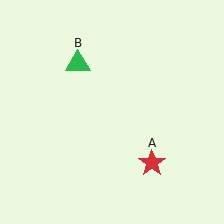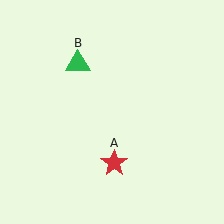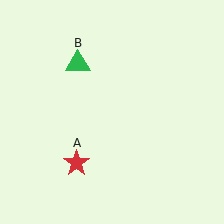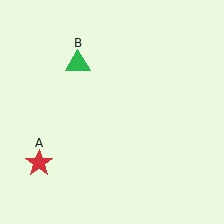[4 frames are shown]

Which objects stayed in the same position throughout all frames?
Green triangle (object B) remained stationary.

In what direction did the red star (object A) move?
The red star (object A) moved left.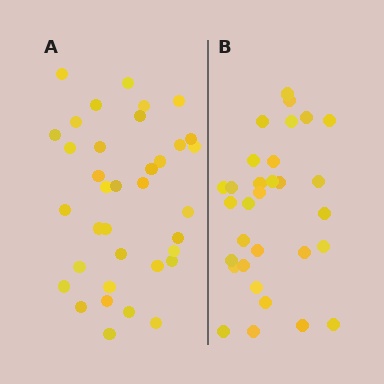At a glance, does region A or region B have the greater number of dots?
Region A (the left region) has more dots.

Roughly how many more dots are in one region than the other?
Region A has about 5 more dots than region B.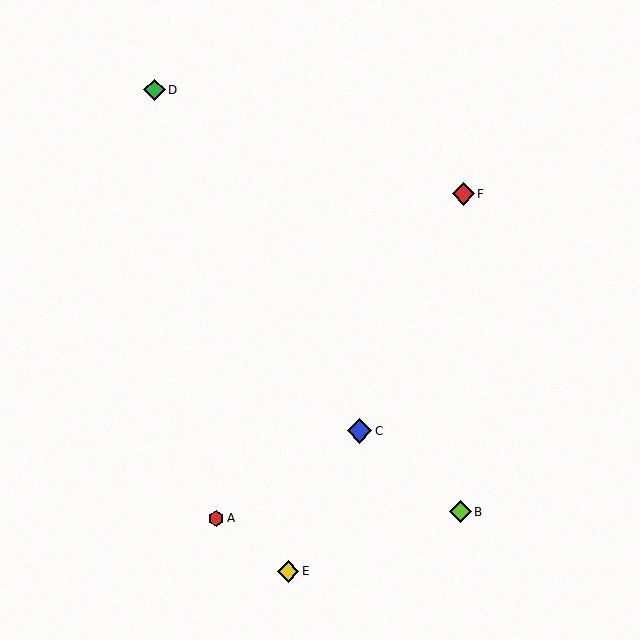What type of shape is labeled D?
Shape D is a green diamond.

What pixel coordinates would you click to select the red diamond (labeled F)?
Click at (463, 194) to select the red diamond F.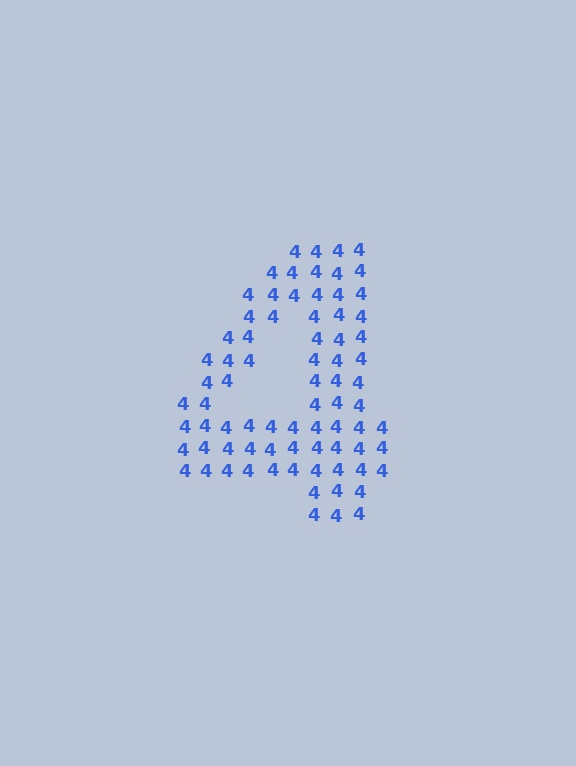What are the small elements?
The small elements are digit 4's.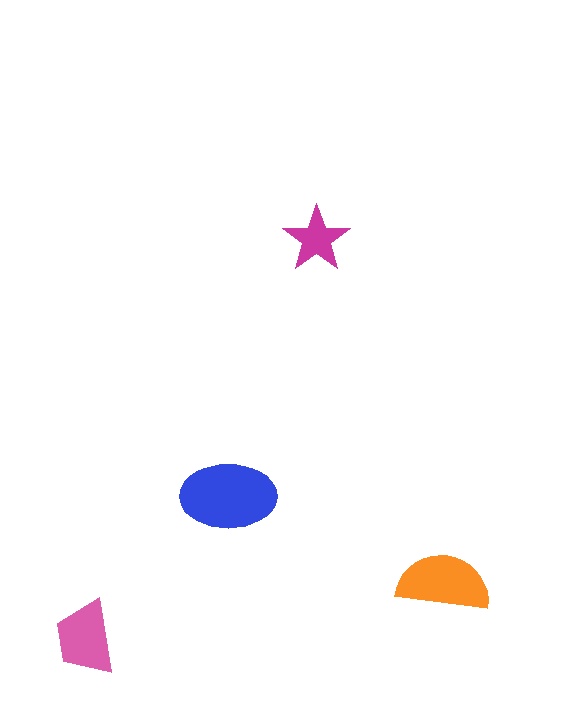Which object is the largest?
The blue ellipse.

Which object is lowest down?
The pink trapezoid is bottommost.